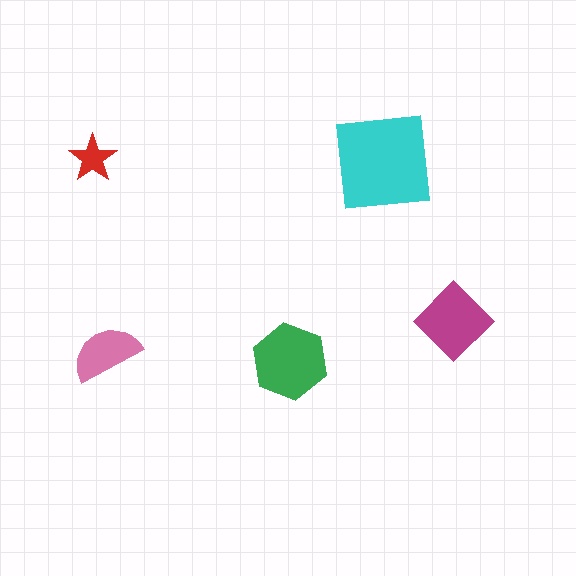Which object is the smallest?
The red star.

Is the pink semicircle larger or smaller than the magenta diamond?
Smaller.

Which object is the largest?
The cyan square.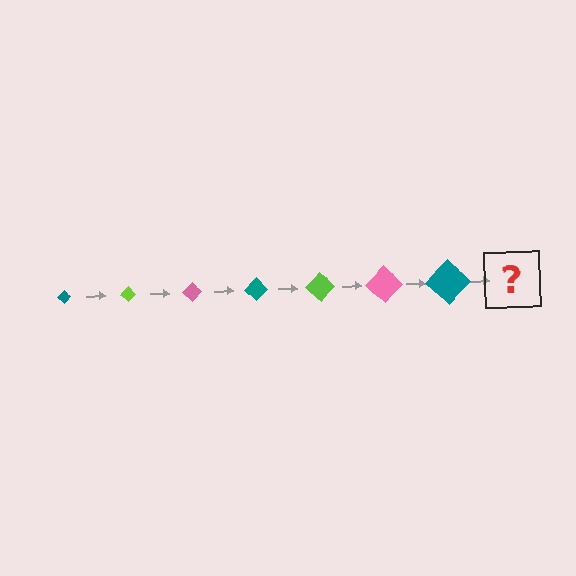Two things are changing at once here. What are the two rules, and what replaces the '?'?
The two rules are that the diamond grows larger each step and the color cycles through teal, lime, and pink. The '?' should be a lime diamond, larger than the previous one.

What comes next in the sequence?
The next element should be a lime diamond, larger than the previous one.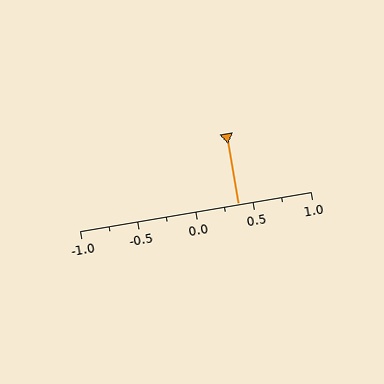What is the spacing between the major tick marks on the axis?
The major ticks are spaced 0.5 apart.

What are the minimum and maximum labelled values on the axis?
The axis runs from -1.0 to 1.0.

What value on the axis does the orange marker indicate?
The marker indicates approximately 0.38.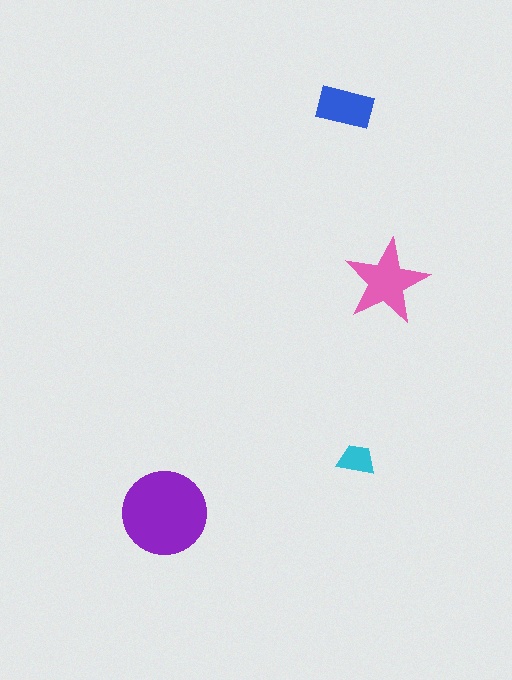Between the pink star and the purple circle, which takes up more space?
The purple circle.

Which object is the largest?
The purple circle.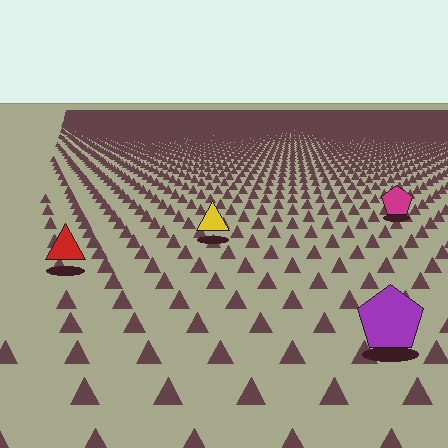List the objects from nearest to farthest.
From nearest to farthest: the purple pentagon, the red triangle, the yellow triangle, the magenta pentagon.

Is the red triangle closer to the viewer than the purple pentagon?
No. The purple pentagon is closer — you can tell from the texture gradient: the ground texture is coarser near it.